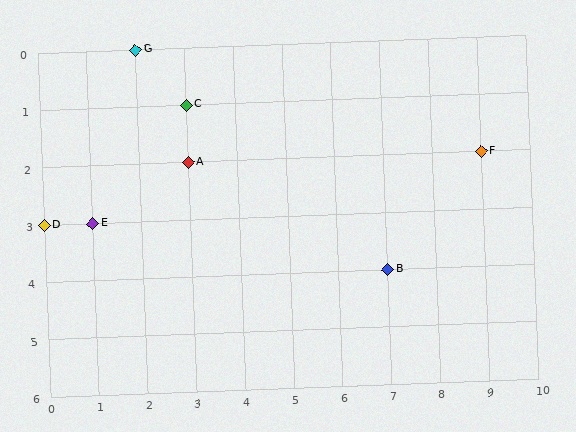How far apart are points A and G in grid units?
Points A and G are 1 column and 2 rows apart (about 2.2 grid units diagonally).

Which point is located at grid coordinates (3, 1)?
Point C is at (3, 1).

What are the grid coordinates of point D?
Point D is at grid coordinates (0, 3).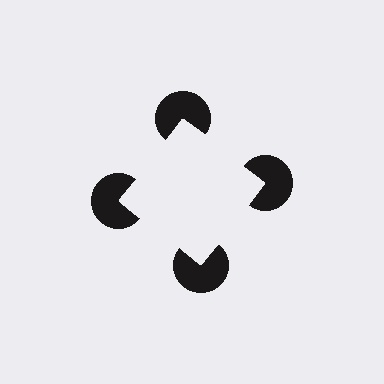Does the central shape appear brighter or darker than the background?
It typically appears slightly brighter than the background, even though no actual brightness change is drawn.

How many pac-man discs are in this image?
There are 4 — one at each vertex of the illusory square.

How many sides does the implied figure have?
4 sides.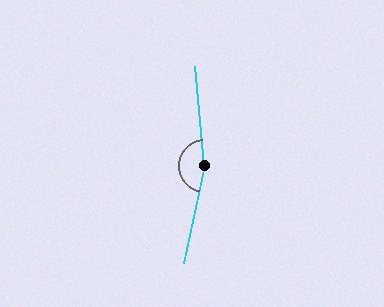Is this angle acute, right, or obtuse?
It is obtuse.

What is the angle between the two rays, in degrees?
Approximately 162 degrees.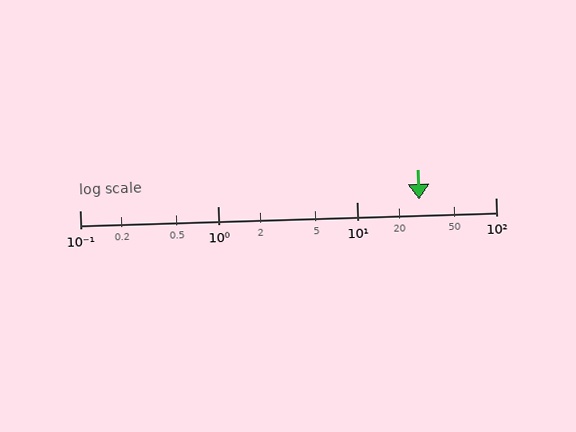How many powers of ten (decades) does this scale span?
The scale spans 3 decades, from 0.1 to 100.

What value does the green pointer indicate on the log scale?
The pointer indicates approximately 28.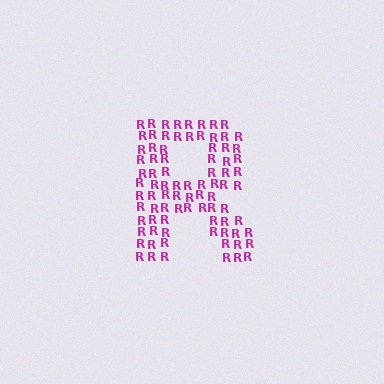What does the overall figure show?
The overall figure shows the letter R.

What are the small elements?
The small elements are letter R's.